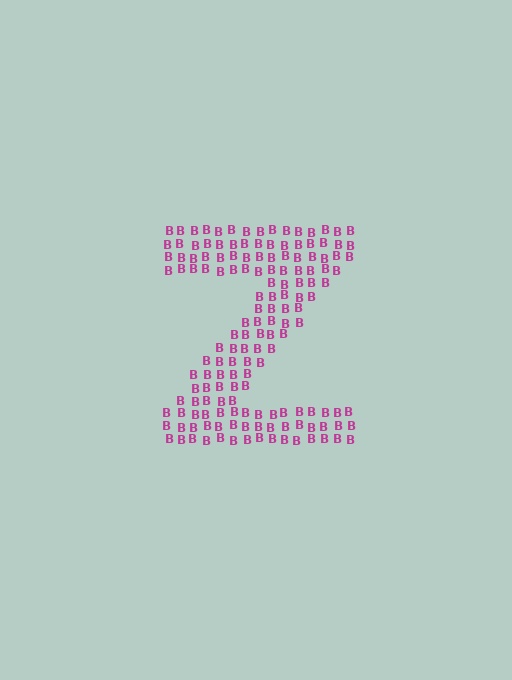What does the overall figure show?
The overall figure shows the letter Z.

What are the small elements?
The small elements are letter B's.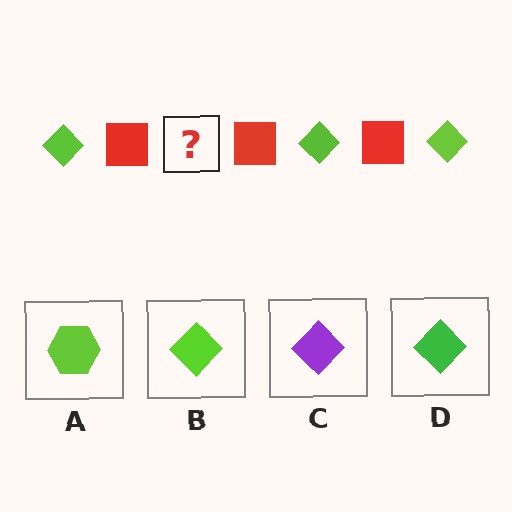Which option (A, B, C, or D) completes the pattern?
B.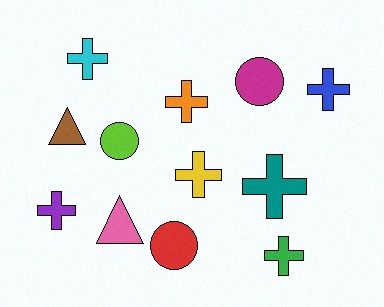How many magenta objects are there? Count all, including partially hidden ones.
There is 1 magenta object.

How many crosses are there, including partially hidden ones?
There are 7 crosses.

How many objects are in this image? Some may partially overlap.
There are 12 objects.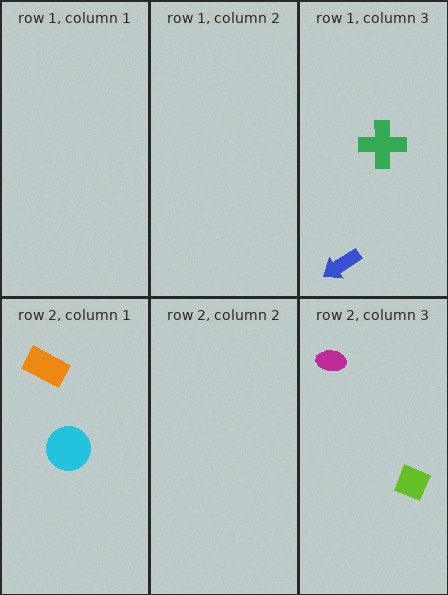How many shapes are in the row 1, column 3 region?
2.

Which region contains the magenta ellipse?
The row 2, column 3 region.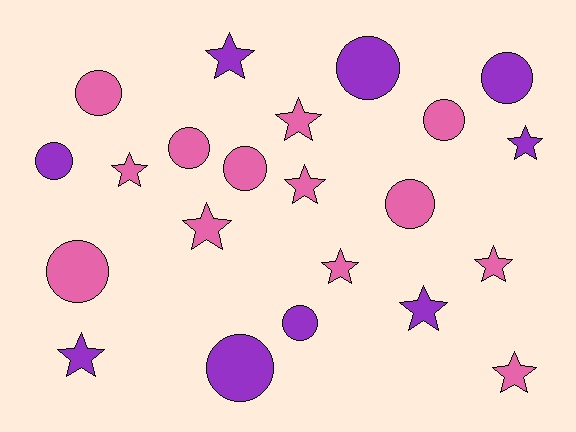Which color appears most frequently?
Pink, with 13 objects.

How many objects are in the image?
There are 22 objects.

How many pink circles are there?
There are 6 pink circles.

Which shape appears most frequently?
Circle, with 11 objects.